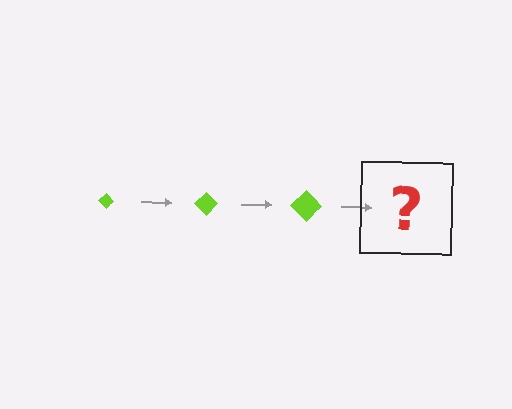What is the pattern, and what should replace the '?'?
The pattern is that the diamond gets progressively larger each step. The '?' should be a lime diamond, larger than the previous one.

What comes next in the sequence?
The next element should be a lime diamond, larger than the previous one.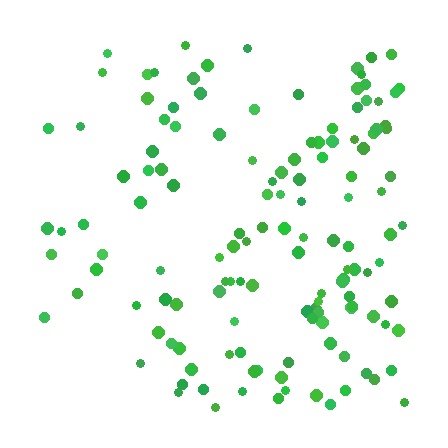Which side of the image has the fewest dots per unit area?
The left.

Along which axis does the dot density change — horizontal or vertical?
Horizontal.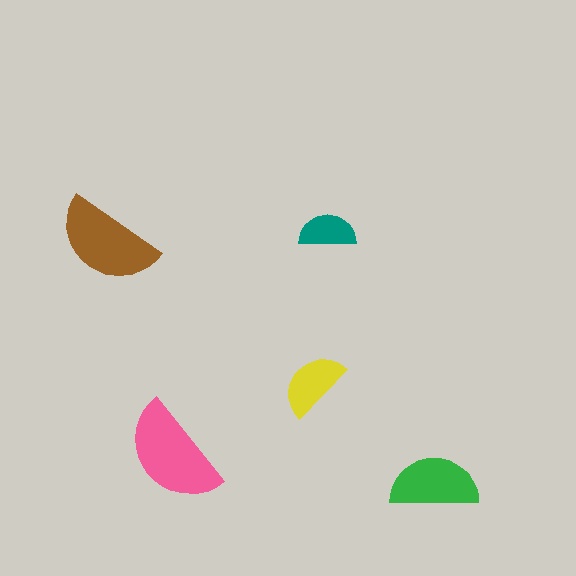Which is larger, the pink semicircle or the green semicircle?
The pink one.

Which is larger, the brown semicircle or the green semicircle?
The brown one.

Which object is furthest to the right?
The green semicircle is rightmost.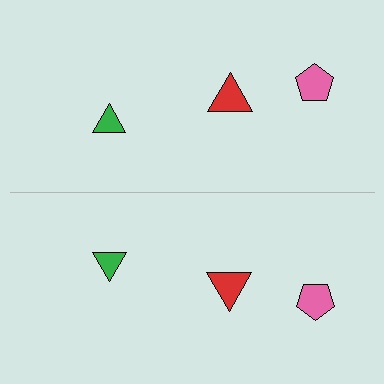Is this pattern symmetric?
Yes, this pattern has bilateral (reflection) symmetry.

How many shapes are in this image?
There are 6 shapes in this image.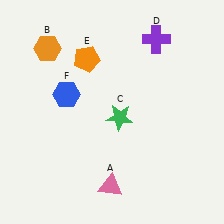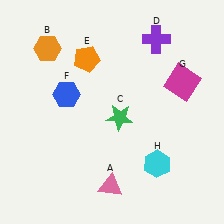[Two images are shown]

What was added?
A magenta square (G), a cyan hexagon (H) were added in Image 2.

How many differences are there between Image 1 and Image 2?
There are 2 differences between the two images.